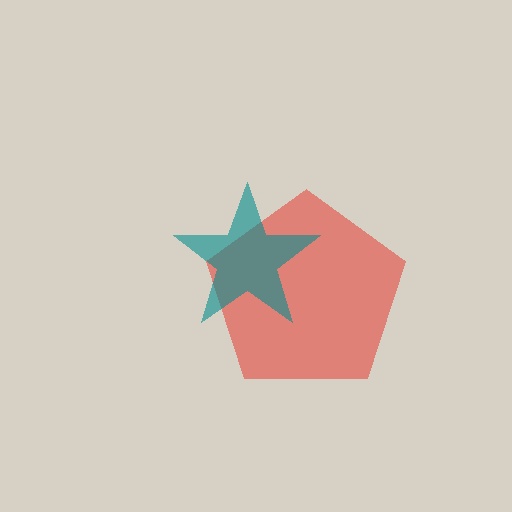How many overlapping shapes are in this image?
There are 2 overlapping shapes in the image.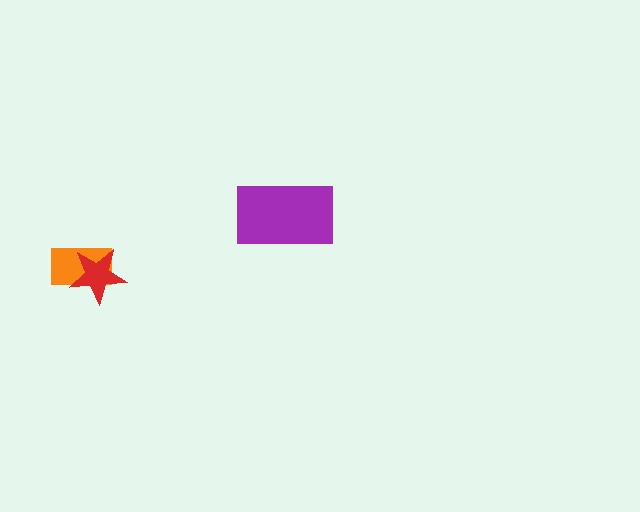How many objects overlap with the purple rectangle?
0 objects overlap with the purple rectangle.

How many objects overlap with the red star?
1 object overlaps with the red star.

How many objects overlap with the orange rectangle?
1 object overlaps with the orange rectangle.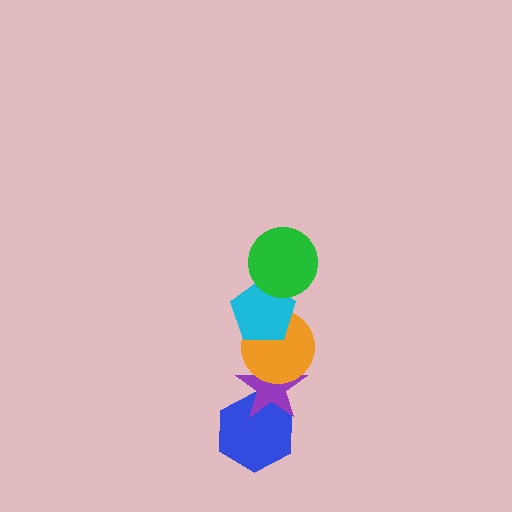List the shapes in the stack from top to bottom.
From top to bottom: the green circle, the cyan pentagon, the orange circle, the purple star, the blue hexagon.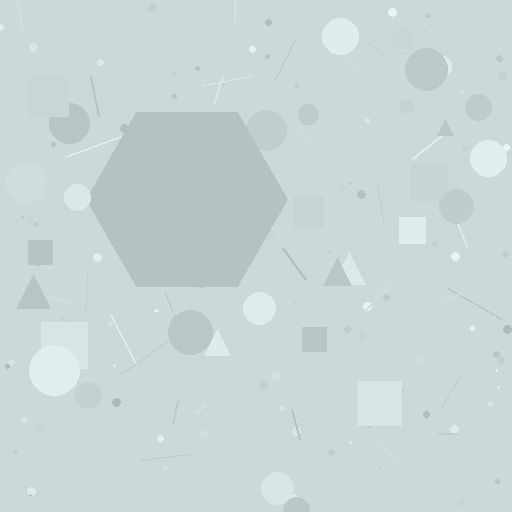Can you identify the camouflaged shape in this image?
The camouflaged shape is a hexagon.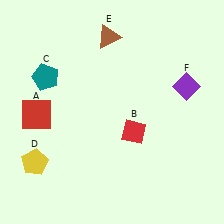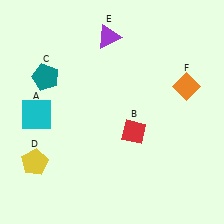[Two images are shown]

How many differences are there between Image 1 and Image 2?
There are 3 differences between the two images.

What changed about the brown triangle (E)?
In Image 1, E is brown. In Image 2, it changed to purple.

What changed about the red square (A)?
In Image 1, A is red. In Image 2, it changed to cyan.